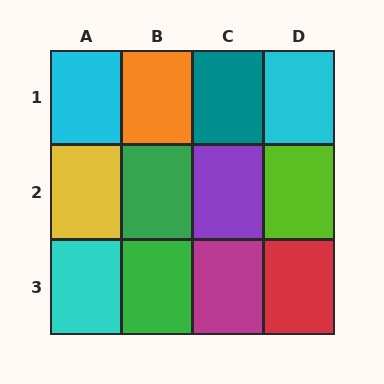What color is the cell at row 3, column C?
Magenta.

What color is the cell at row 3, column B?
Green.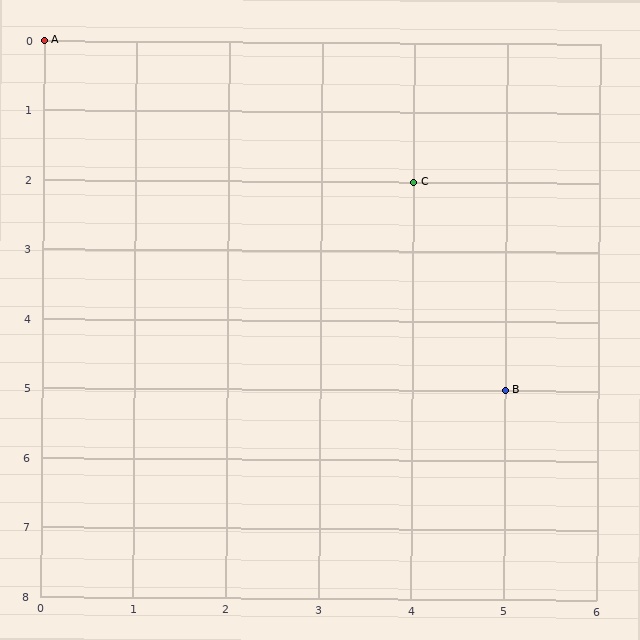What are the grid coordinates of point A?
Point A is at grid coordinates (0, 0).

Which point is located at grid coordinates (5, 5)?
Point B is at (5, 5).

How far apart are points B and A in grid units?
Points B and A are 5 columns and 5 rows apart (about 7.1 grid units diagonally).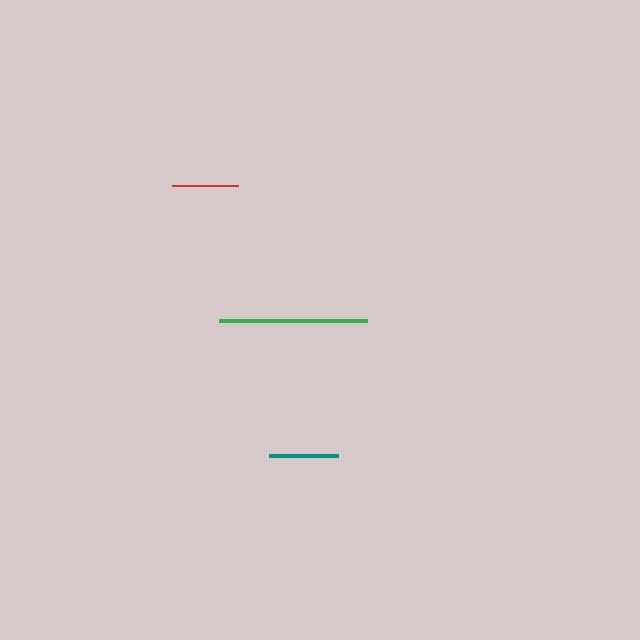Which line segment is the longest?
The green line is the longest at approximately 148 pixels.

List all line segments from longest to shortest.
From longest to shortest: green, teal, red.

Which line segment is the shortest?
The red line is the shortest at approximately 66 pixels.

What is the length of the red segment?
The red segment is approximately 66 pixels long.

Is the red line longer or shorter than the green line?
The green line is longer than the red line.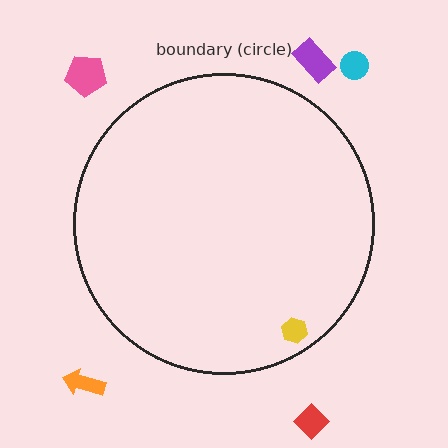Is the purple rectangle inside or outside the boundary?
Outside.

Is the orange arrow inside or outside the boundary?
Outside.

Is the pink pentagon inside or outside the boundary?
Outside.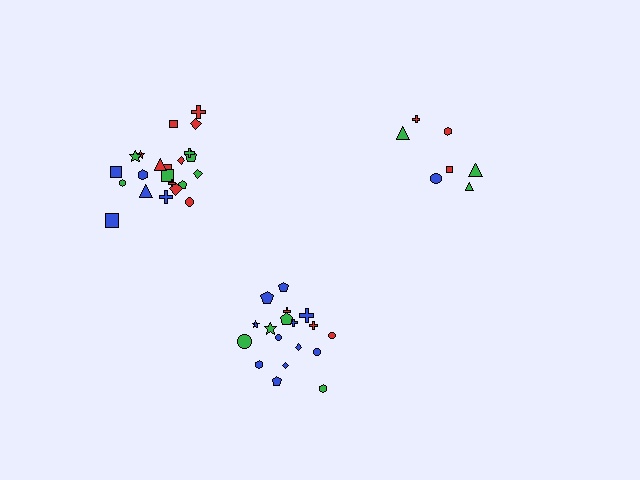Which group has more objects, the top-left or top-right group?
The top-left group.